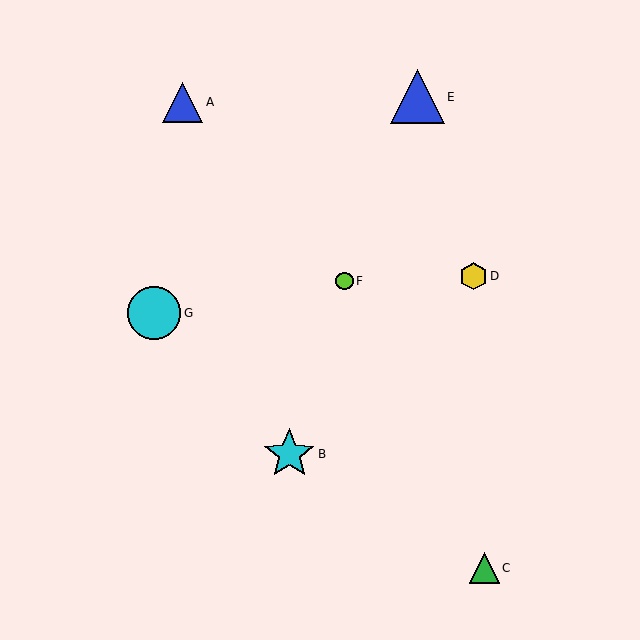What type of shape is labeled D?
Shape D is a yellow hexagon.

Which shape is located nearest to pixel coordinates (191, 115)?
The blue triangle (labeled A) at (183, 102) is nearest to that location.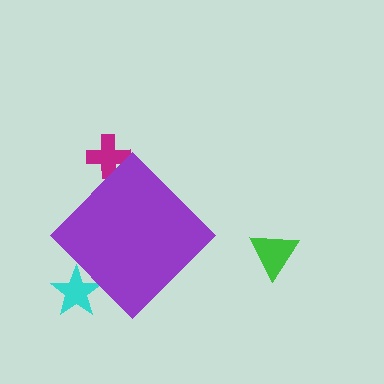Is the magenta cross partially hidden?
Yes, the magenta cross is partially hidden behind the purple diamond.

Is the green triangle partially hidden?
No, the green triangle is fully visible.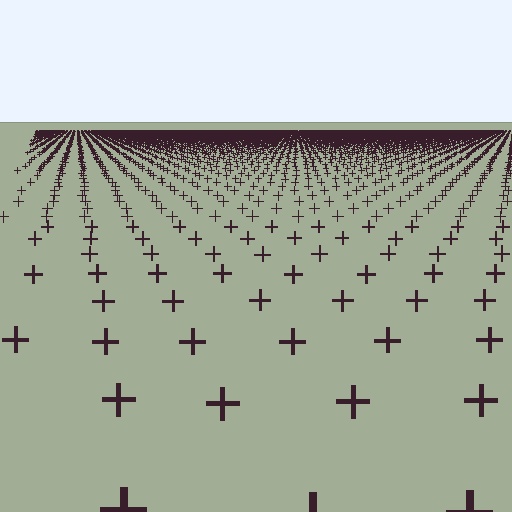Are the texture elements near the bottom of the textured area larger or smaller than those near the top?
Larger. Near the bottom, elements are closer to the viewer and appear at a bigger on-screen size.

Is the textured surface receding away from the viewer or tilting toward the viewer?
The surface is receding away from the viewer. Texture elements get smaller and denser toward the top.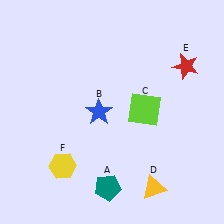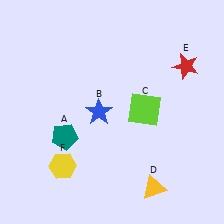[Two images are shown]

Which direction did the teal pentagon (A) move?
The teal pentagon (A) moved up.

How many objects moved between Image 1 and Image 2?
1 object moved between the two images.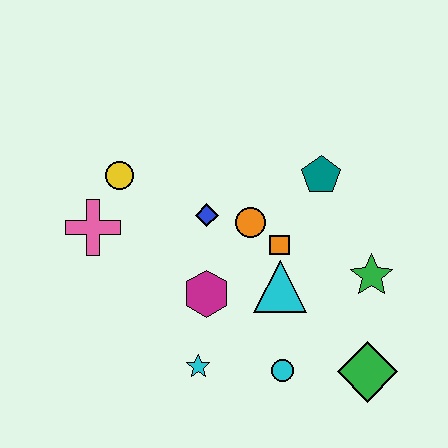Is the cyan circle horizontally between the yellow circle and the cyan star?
No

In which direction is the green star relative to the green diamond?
The green star is above the green diamond.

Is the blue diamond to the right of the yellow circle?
Yes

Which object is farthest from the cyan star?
The teal pentagon is farthest from the cyan star.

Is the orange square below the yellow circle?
Yes